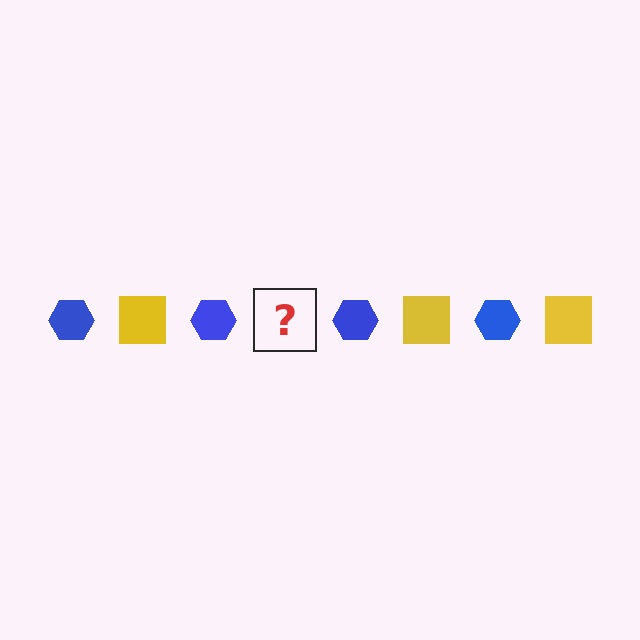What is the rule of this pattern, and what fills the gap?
The rule is that the pattern alternates between blue hexagon and yellow square. The gap should be filled with a yellow square.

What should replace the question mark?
The question mark should be replaced with a yellow square.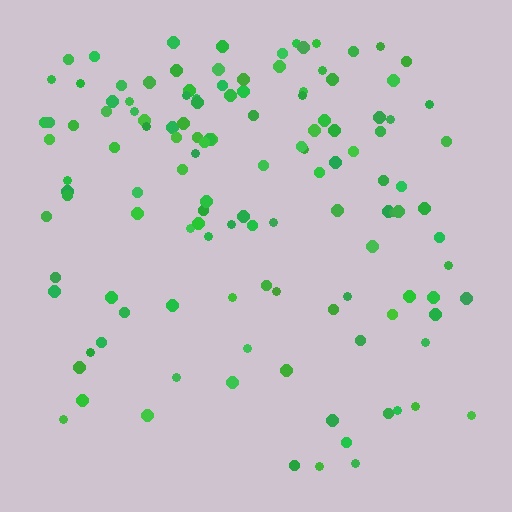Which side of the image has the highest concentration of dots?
The top.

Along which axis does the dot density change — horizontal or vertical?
Vertical.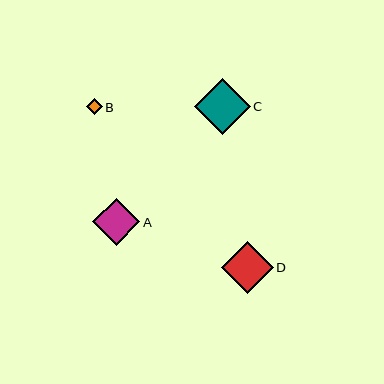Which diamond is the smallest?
Diamond B is the smallest with a size of approximately 16 pixels.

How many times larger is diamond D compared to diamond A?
Diamond D is approximately 1.1 times the size of diamond A.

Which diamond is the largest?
Diamond C is the largest with a size of approximately 56 pixels.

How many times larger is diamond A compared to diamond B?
Diamond A is approximately 2.9 times the size of diamond B.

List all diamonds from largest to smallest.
From largest to smallest: C, D, A, B.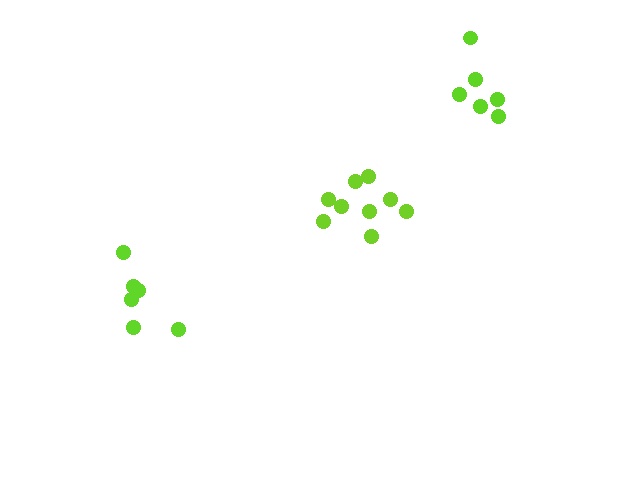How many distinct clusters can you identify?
There are 3 distinct clusters.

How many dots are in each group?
Group 1: 9 dots, Group 2: 6 dots, Group 3: 6 dots (21 total).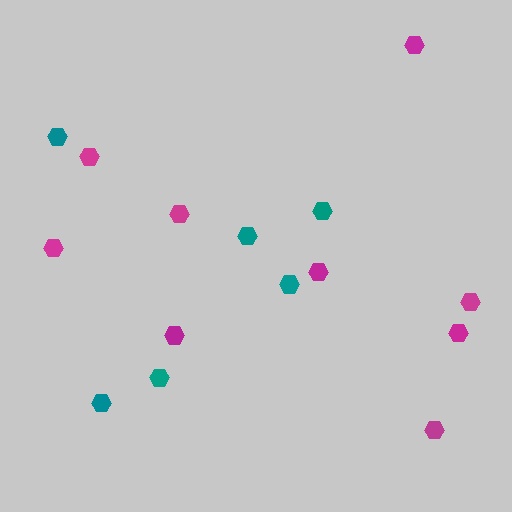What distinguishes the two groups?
There are 2 groups: one group of teal hexagons (6) and one group of magenta hexagons (9).